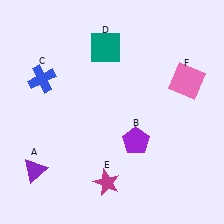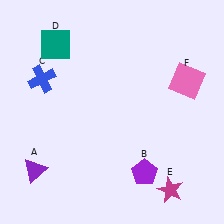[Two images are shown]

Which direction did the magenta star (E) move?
The magenta star (E) moved right.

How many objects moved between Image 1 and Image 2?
3 objects moved between the two images.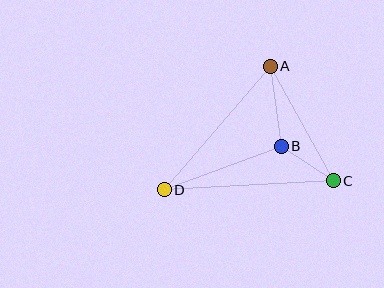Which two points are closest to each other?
Points B and C are closest to each other.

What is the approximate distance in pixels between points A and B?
The distance between A and B is approximately 81 pixels.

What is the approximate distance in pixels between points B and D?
The distance between B and D is approximately 125 pixels.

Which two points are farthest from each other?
Points C and D are farthest from each other.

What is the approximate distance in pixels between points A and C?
The distance between A and C is approximately 131 pixels.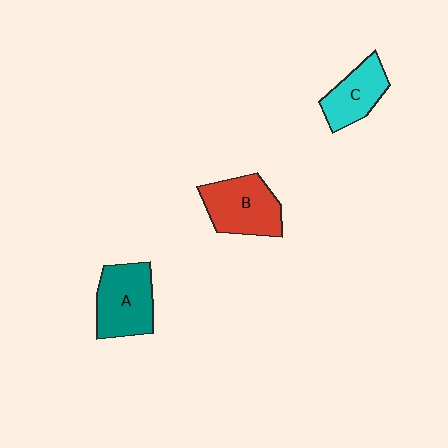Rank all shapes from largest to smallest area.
From largest to smallest: B (red), A (teal), C (cyan).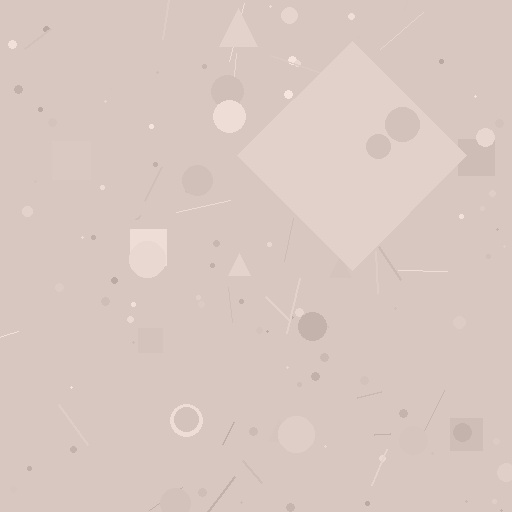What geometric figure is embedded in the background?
A diamond is embedded in the background.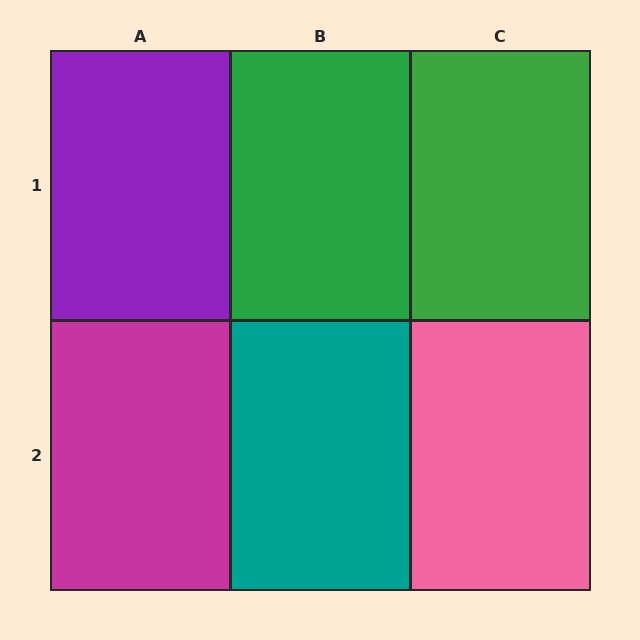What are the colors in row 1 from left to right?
Purple, green, green.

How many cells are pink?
1 cell is pink.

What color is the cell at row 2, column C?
Pink.